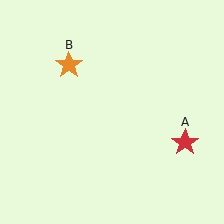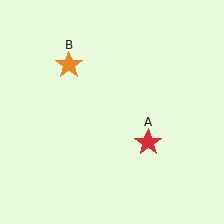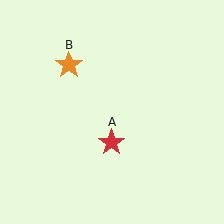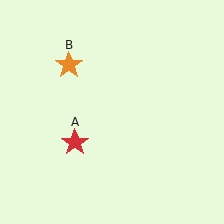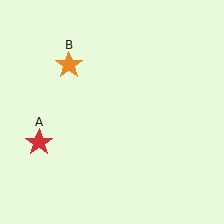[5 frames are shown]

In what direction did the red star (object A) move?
The red star (object A) moved left.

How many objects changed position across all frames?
1 object changed position: red star (object A).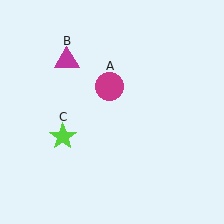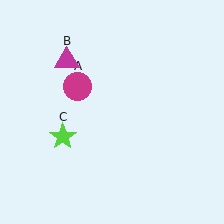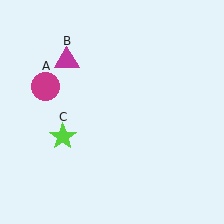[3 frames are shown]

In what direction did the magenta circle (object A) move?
The magenta circle (object A) moved left.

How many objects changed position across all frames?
1 object changed position: magenta circle (object A).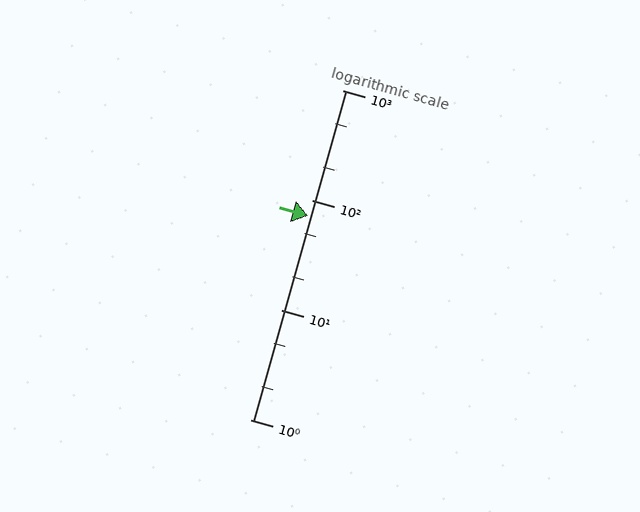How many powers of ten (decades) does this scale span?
The scale spans 3 decades, from 1 to 1000.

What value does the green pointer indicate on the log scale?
The pointer indicates approximately 72.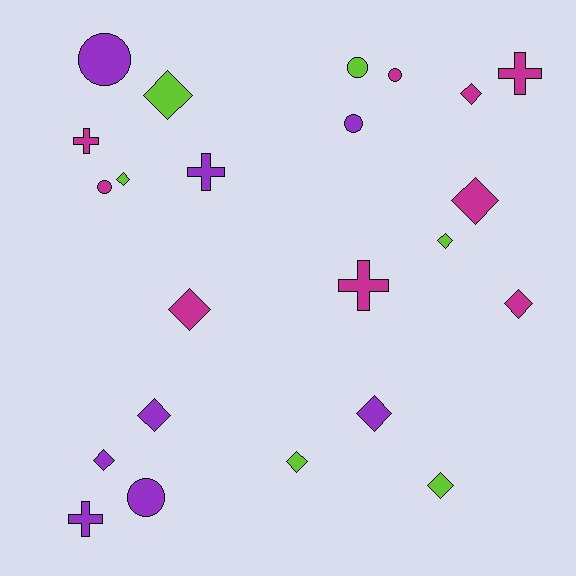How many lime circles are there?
There is 1 lime circle.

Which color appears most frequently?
Magenta, with 9 objects.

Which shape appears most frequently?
Diamond, with 12 objects.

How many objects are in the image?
There are 23 objects.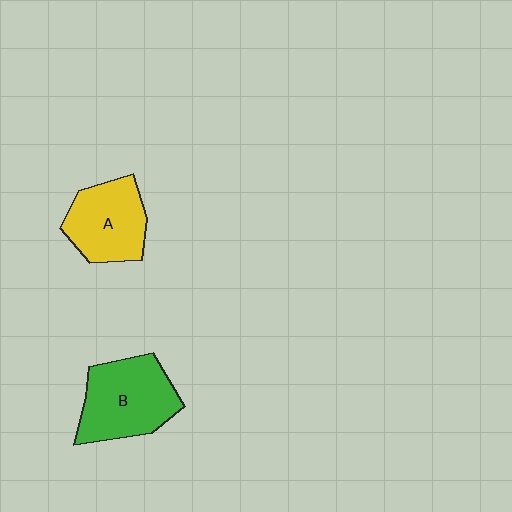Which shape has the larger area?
Shape B (green).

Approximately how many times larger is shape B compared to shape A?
Approximately 1.2 times.